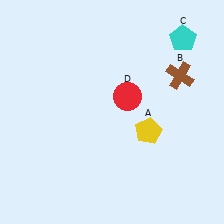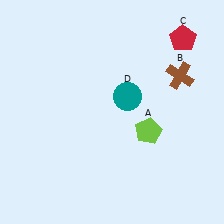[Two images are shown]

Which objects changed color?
A changed from yellow to lime. C changed from cyan to red. D changed from red to teal.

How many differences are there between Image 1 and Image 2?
There are 3 differences between the two images.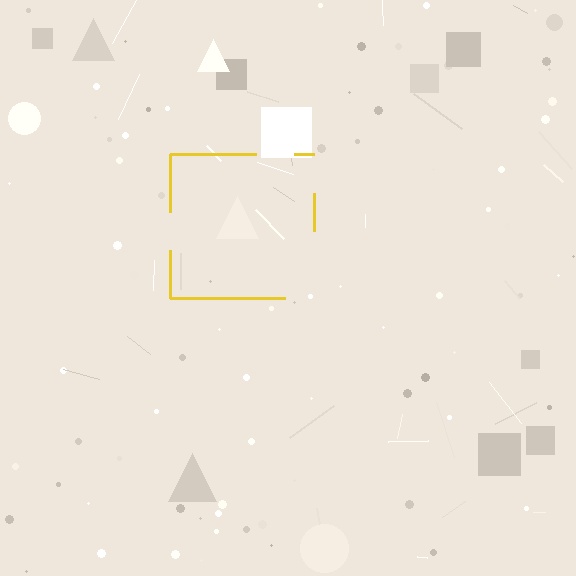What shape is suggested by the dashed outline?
The dashed outline suggests a square.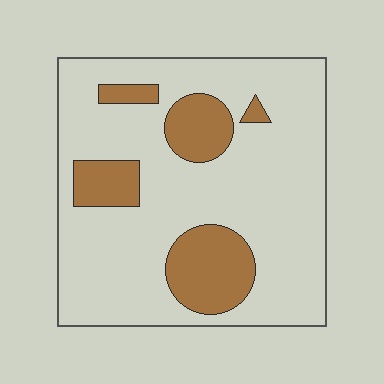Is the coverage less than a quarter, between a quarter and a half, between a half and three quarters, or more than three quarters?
Less than a quarter.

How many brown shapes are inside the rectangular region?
5.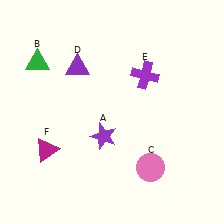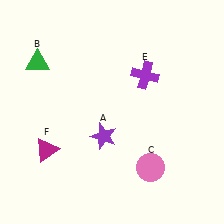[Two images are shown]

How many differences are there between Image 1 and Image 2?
There is 1 difference between the two images.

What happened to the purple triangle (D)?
The purple triangle (D) was removed in Image 2. It was in the top-left area of Image 1.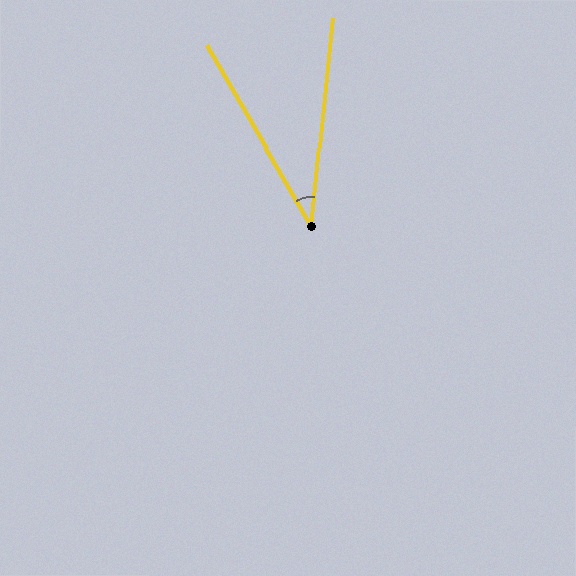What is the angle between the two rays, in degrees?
Approximately 36 degrees.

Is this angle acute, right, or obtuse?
It is acute.